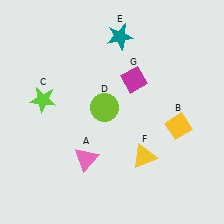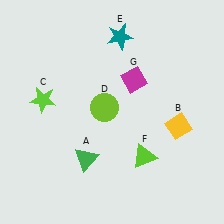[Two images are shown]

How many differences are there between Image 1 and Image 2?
There are 2 differences between the two images.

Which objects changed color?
A changed from pink to green. F changed from yellow to lime.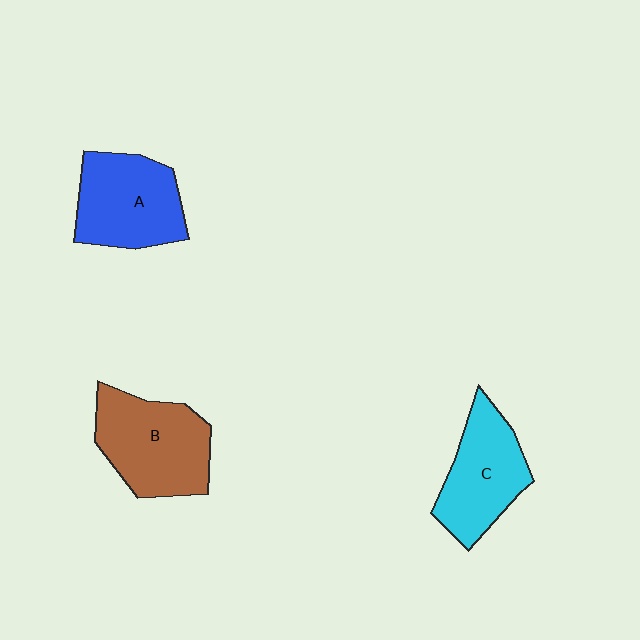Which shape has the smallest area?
Shape C (cyan).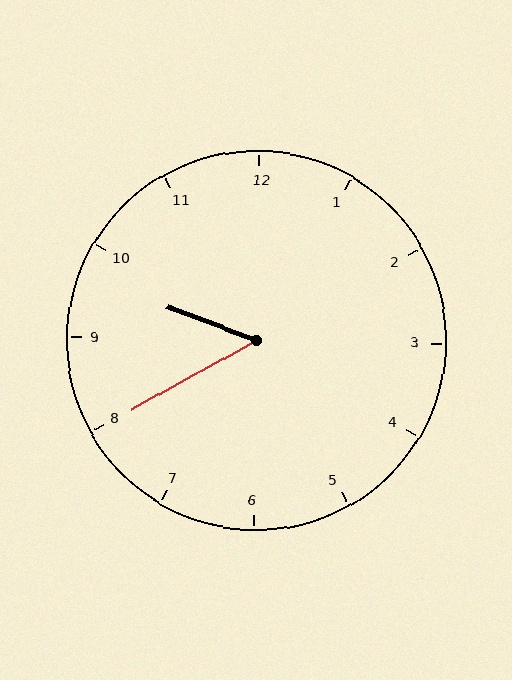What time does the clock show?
9:40.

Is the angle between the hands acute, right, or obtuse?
It is acute.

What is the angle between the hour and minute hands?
Approximately 50 degrees.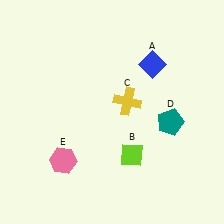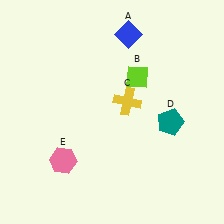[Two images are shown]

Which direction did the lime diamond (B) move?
The lime diamond (B) moved up.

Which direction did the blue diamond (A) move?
The blue diamond (A) moved up.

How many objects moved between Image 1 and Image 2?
2 objects moved between the two images.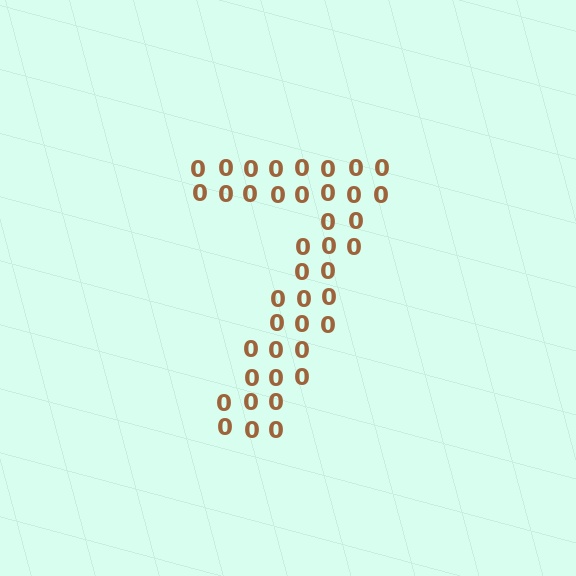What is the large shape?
The large shape is the digit 7.